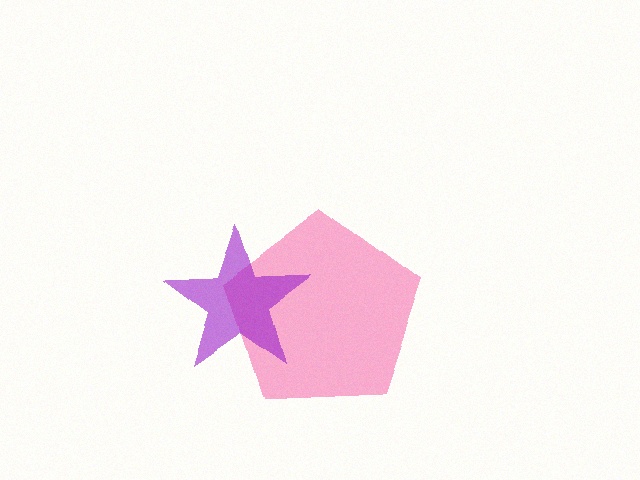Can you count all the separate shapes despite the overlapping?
Yes, there are 2 separate shapes.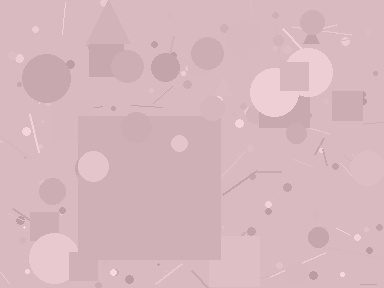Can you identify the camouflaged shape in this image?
The camouflaged shape is a square.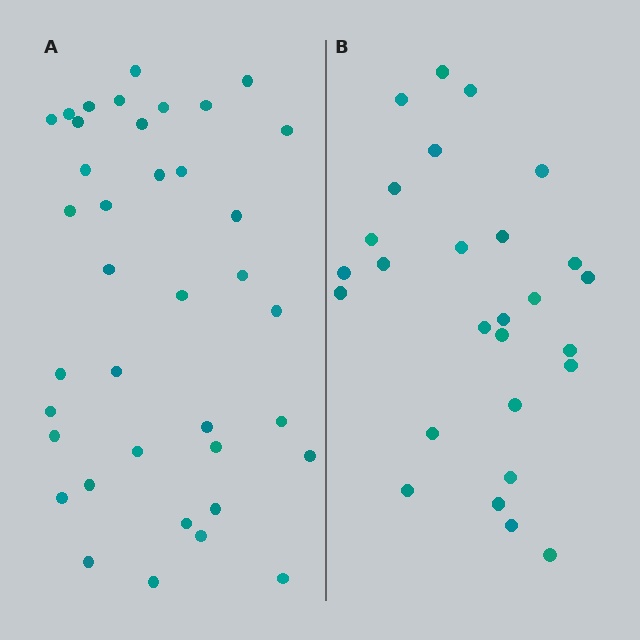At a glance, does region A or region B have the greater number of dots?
Region A (the left region) has more dots.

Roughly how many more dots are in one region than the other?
Region A has roughly 12 or so more dots than region B.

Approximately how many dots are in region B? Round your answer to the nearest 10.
About 30 dots. (The exact count is 27, which rounds to 30.)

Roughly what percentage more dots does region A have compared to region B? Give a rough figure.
About 40% more.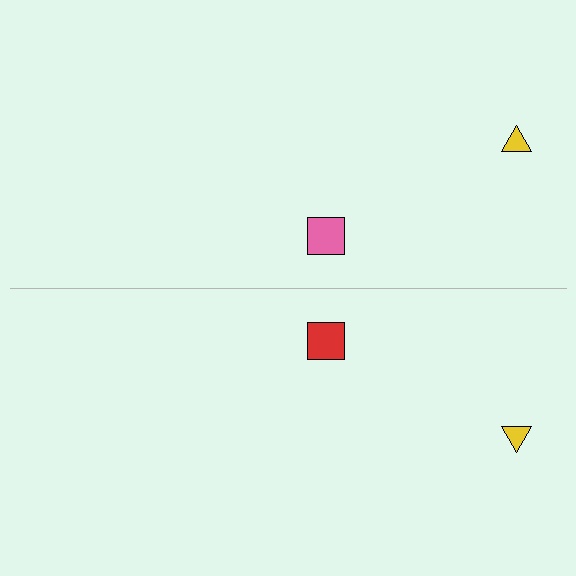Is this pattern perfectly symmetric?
No, the pattern is not perfectly symmetric. The red square on the bottom side breaks the symmetry — its mirror counterpart is pink.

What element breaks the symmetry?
The red square on the bottom side breaks the symmetry — its mirror counterpart is pink.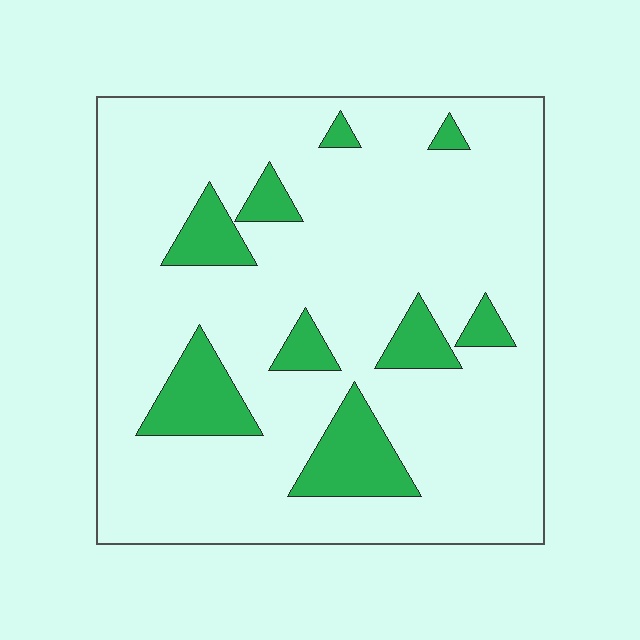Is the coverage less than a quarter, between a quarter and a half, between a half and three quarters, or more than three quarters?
Less than a quarter.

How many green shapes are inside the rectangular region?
9.